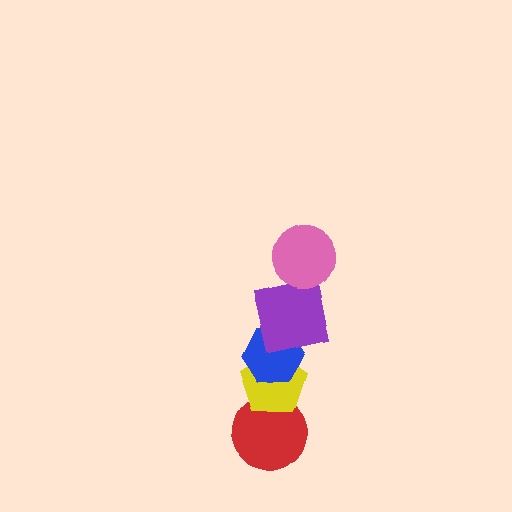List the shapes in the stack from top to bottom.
From top to bottom: the pink circle, the purple square, the blue hexagon, the yellow pentagon, the red circle.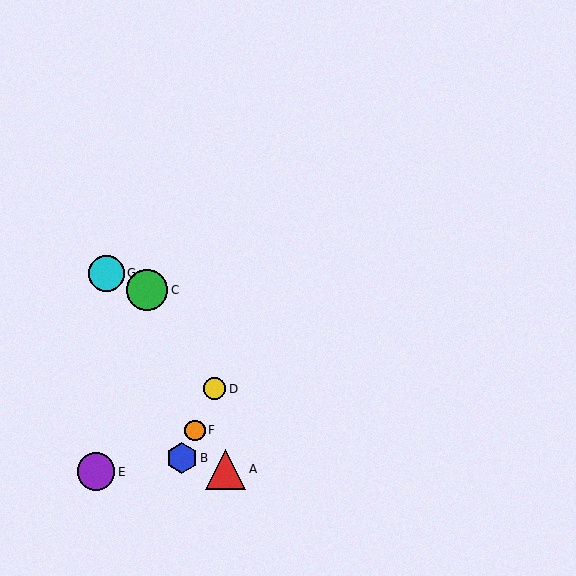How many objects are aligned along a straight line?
3 objects (B, D, F) are aligned along a straight line.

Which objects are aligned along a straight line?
Objects B, D, F are aligned along a straight line.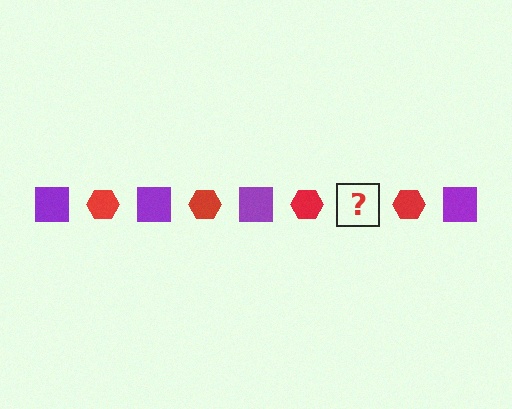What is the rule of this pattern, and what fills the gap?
The rule is that the pattern alternates between purple square and red hexagon. The gap should be filled with a purple square.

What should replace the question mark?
The question mark should be replaced with a purple square.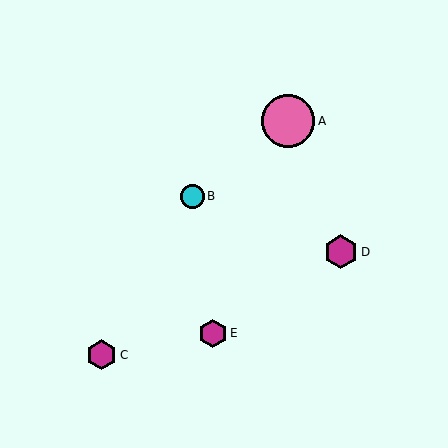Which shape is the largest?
The pink circle (labeled A) is the largest.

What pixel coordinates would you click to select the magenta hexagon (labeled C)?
Click at (102, 355) to select the magenta hexagon C.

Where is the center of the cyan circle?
The center of the cyan circle is at (192, 196).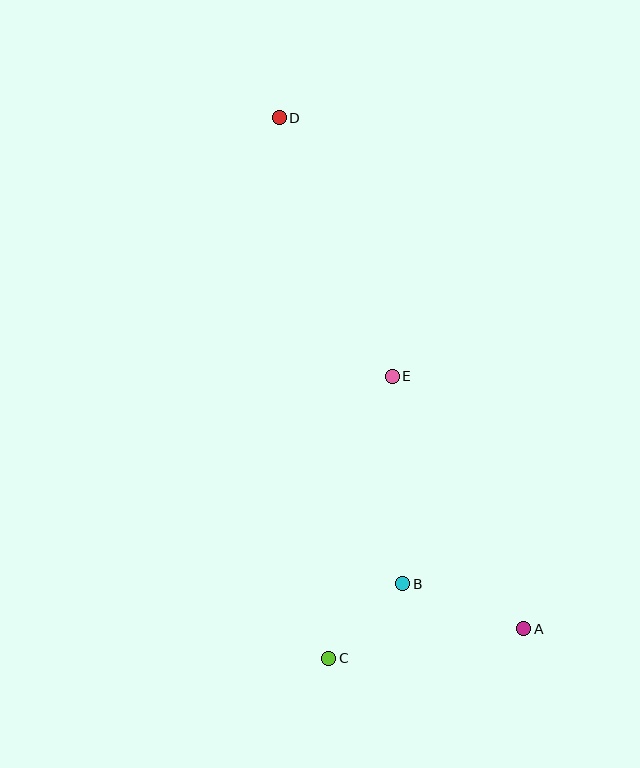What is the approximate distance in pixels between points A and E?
The distance between A and E is approximately 285 pixels.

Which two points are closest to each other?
Points B and C are closest to each other.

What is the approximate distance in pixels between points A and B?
The distance between A and B is approximately 129 pixels.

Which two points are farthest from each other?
Points A and D are farthest from each other.